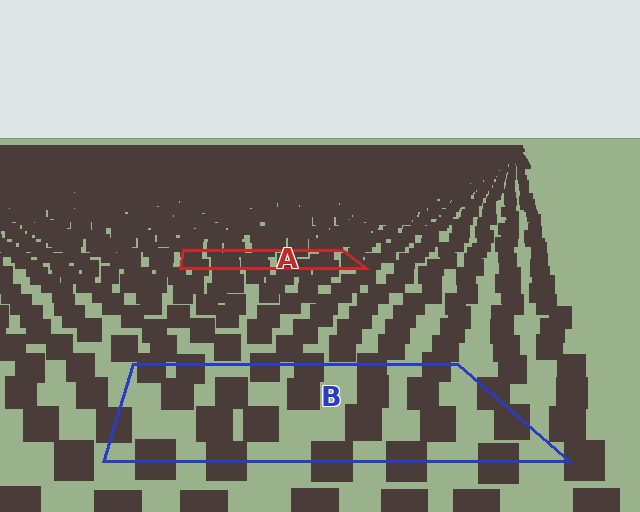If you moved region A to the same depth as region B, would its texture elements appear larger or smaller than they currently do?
They would appear larger. At a closer depth, the same texture elements are projected at a bigger on-screen size.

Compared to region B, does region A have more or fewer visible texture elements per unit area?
Region A has more texture elements per unit area — they are packed more densely because it is farther away.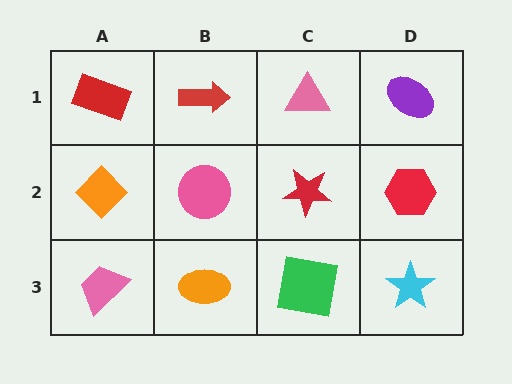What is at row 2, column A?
An orange diamond.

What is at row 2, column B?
A pink circle.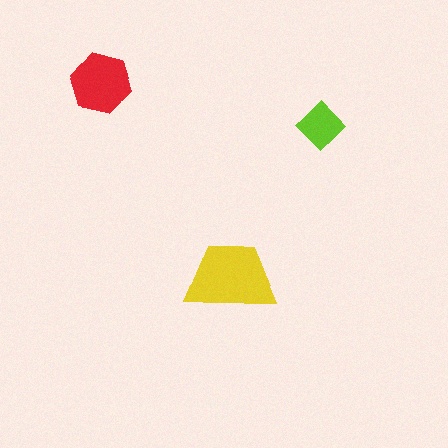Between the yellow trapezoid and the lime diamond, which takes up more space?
The yellow trapezoid.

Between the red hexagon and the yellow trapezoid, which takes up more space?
The yellow trapezoid.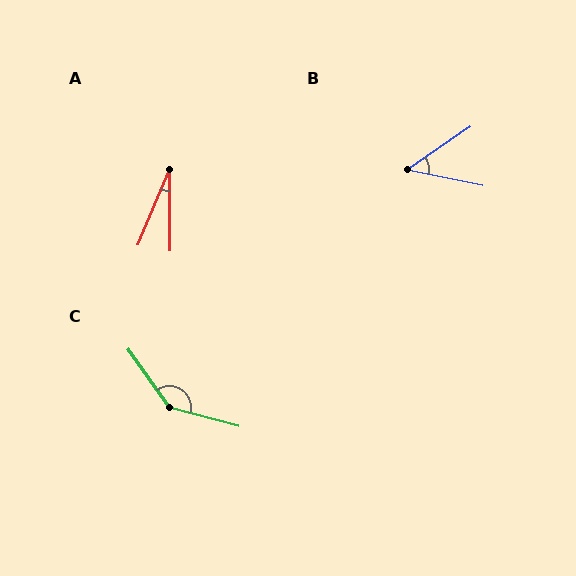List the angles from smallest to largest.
A (23°), B (46°), C (141°).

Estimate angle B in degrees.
Approximately 46 degrees.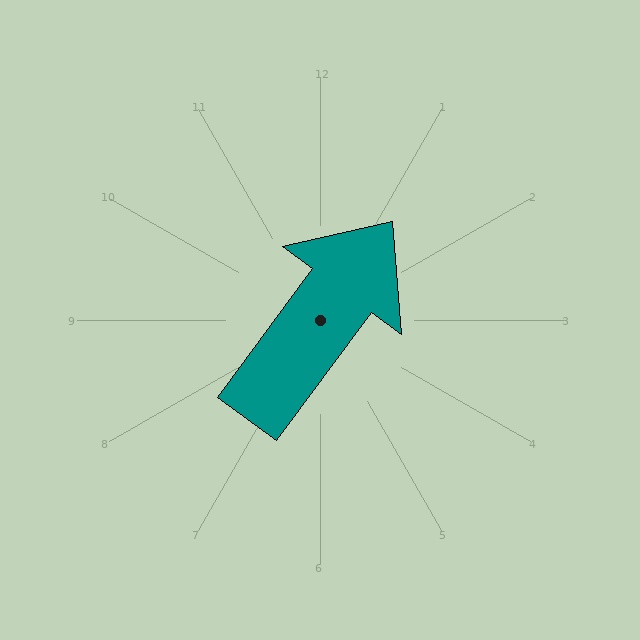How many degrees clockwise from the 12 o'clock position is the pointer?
Approximately 36 degrees.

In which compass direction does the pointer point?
Northeast.